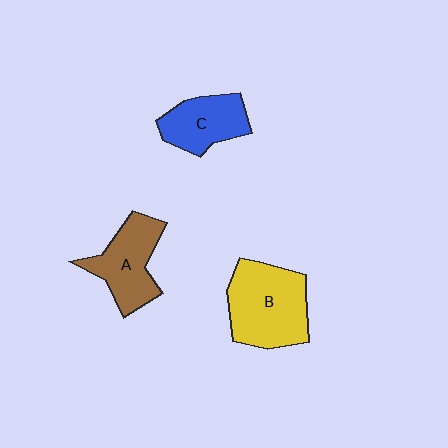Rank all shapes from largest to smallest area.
From largest to smallest: B (yellow), A (brown), C (blue).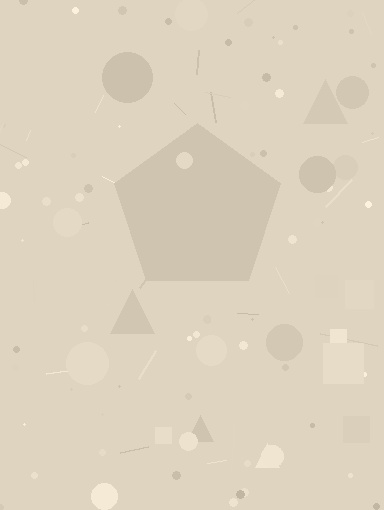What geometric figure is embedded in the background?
A pentagon is embedded in the background.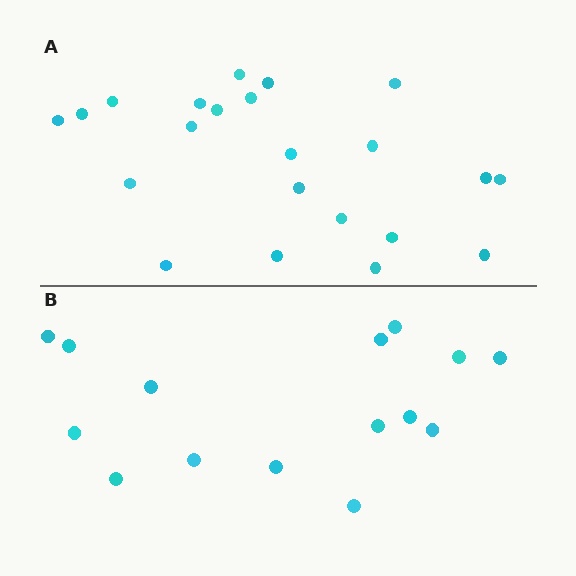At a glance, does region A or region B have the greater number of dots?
Region A (the top region) has more dots.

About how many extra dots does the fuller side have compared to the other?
Region A has roughly 8 or so more dots than region B.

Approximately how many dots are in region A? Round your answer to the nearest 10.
About 20 dots. (The exact count is 22, which rounds to 20.)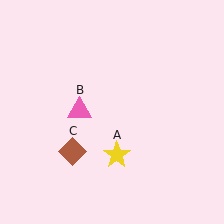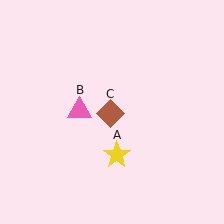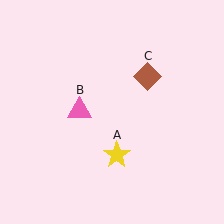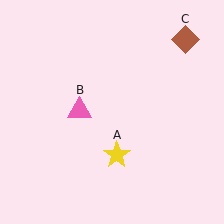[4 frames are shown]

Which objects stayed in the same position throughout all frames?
Yellow star (object A) and pink triangle (object B) remained stationary.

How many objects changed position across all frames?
1 object changed position: brown diamond (object C).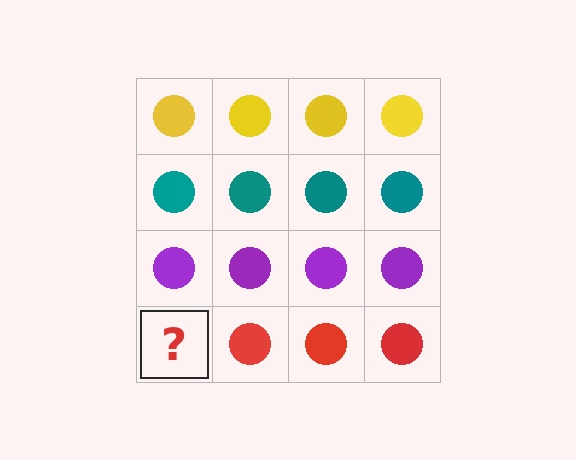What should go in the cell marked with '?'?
The missing cell should contain a red circle.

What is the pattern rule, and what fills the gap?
The rule is that each row has a consistent color. The gap should be filled with a red circle.